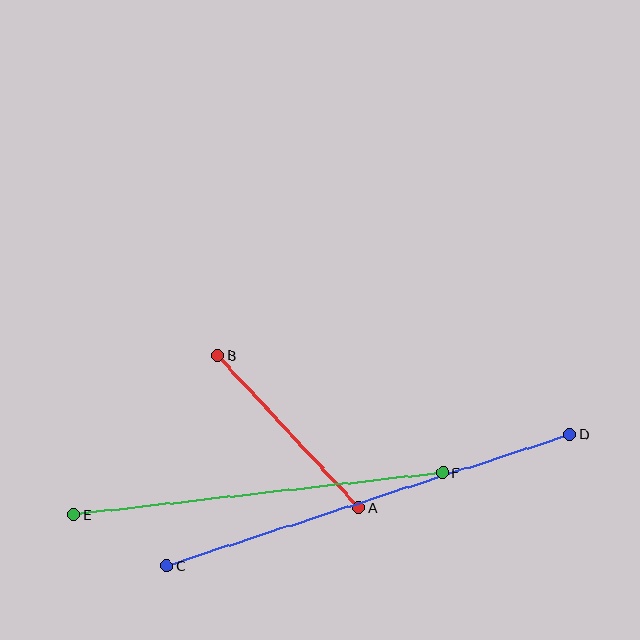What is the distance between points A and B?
The distance is approximately 207 pixels.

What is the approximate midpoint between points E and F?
The midpoint is at approximately (258, 494) pixels.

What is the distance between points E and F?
The distance is approximately 371 pixels.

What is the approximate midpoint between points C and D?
The midpoint is at approximately (368, 500) pixels.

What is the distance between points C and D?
The distance is approximately 424 pixels.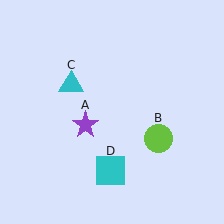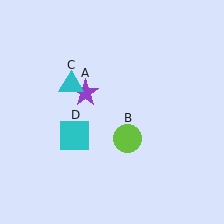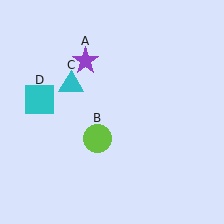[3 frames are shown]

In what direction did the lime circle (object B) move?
The lime circle (object B) moved left.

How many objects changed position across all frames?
3 objects changed position: purple star (object A), lime circle (object B), cyan square (object D).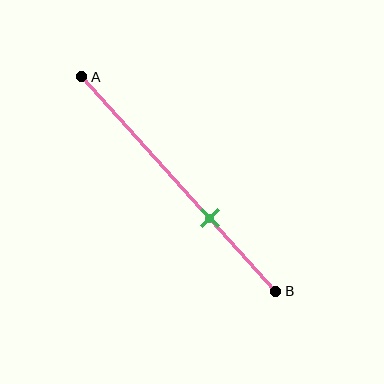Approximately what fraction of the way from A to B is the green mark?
The green mark is approximately 65% of the way from A to B.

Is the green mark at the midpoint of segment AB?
No, the mark is at about 65% from A, not at the 50% midpoint.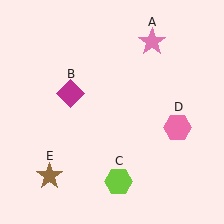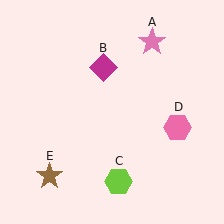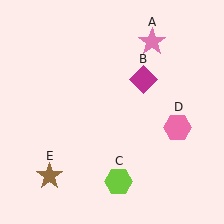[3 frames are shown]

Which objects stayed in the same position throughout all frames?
Pink star (object A) and lime hexagon (object C) and pink hexagon (object D) and brown star (object E) remained stationary.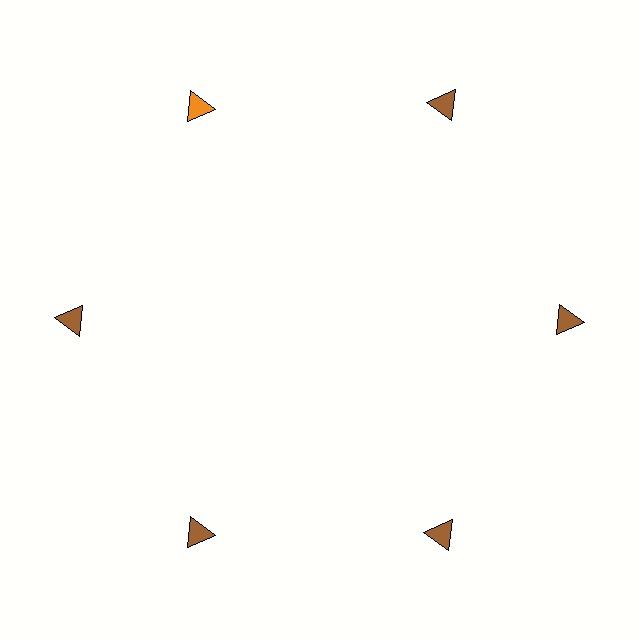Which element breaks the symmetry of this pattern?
The orange triangle at roughly the 11 o'clock position breaks the symmetry. All other shapes are brown triangles.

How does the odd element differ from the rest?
It has a different color: orange instead of brown.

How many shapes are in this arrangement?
There are 6 shapes arranged in a ring pattern.